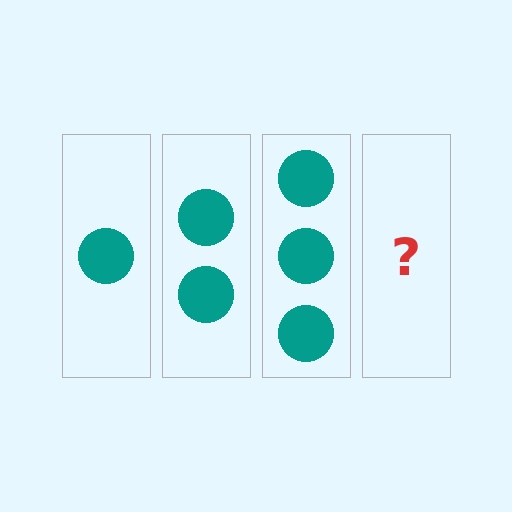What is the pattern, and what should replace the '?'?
The pattern is that each step adds one more circle. The '?' should be 4 circles.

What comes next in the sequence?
The next element should be 4 circles.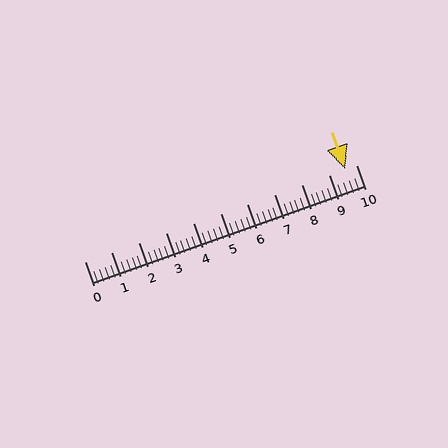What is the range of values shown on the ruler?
The ruler shows values from 0 to 10.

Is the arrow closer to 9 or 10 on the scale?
The arrow is closer to 10.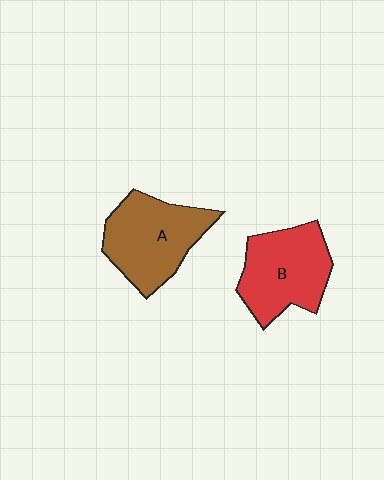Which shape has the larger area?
Shape A (brown).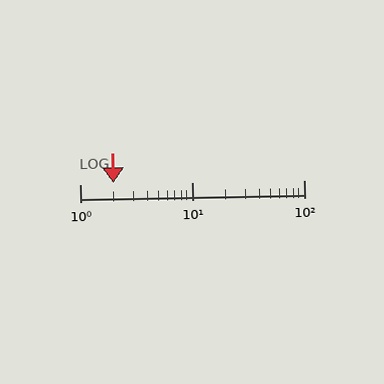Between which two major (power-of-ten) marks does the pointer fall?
The pointer is between 1 and 10.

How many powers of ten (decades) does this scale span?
The scale spans 2 decades, from 1 to 100.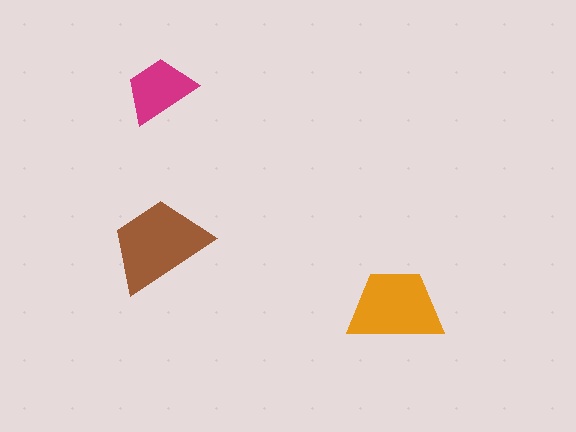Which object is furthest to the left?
The brown trapezoid is leftmost.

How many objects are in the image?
There are 3 objects in the image.